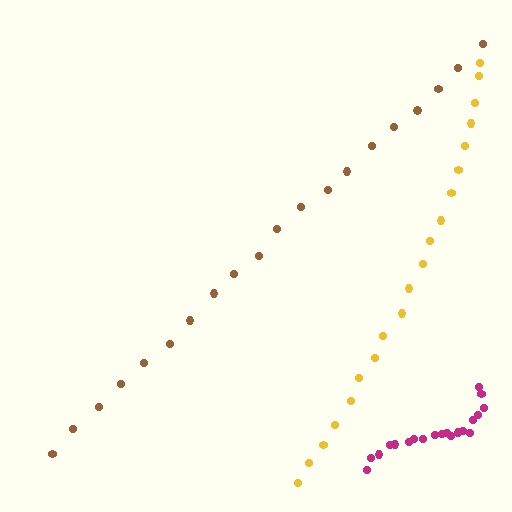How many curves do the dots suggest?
There are 3 distinct paths.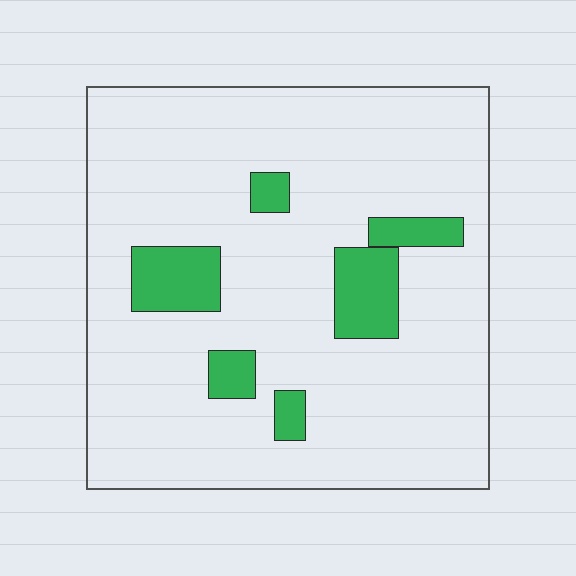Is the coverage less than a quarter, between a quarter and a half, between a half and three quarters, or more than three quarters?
Less than a quarter.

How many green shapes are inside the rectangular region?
6.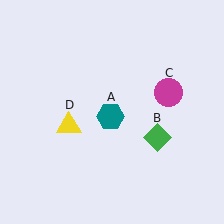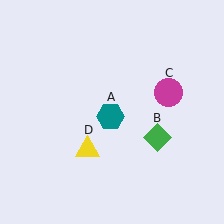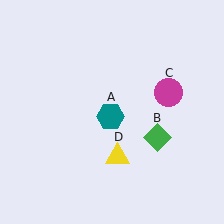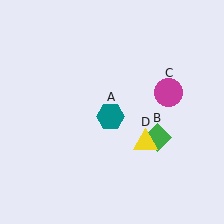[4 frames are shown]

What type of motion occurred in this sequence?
The yellow triangle (object D) rotated counterclockwise around the center of the scene.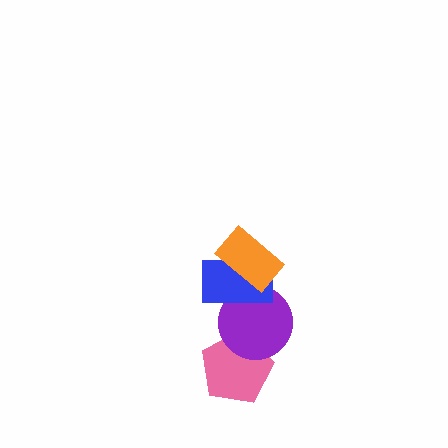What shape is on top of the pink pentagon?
The purple circle is on top of the pink pentagon.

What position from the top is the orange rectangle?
The orange rectangle is 1st from the top.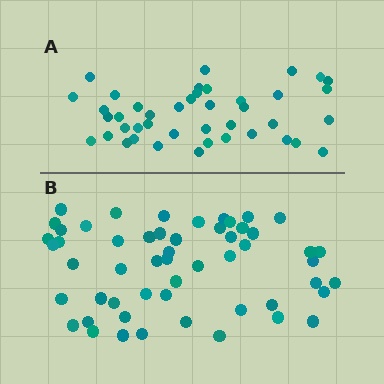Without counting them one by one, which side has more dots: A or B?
Region B (the bottom region) has more dots.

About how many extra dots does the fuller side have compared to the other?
Region B has roughly 12 or so more dots than region A.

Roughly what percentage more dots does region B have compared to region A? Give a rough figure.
About 30% more.